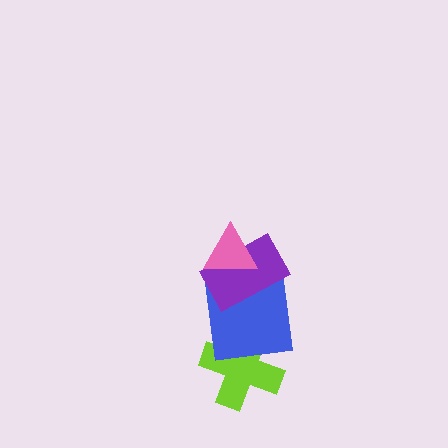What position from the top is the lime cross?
The lime cross is 4th from the top.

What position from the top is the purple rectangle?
The purple rectangle is 2nd from the top.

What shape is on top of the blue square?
The purple rectangle is on top of the blue square.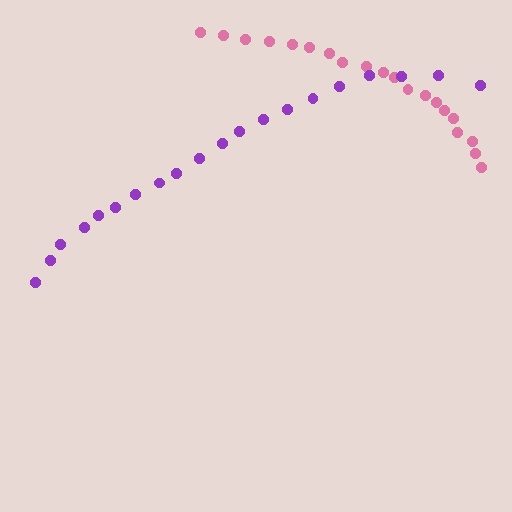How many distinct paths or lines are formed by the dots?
There are 2 distinct paths.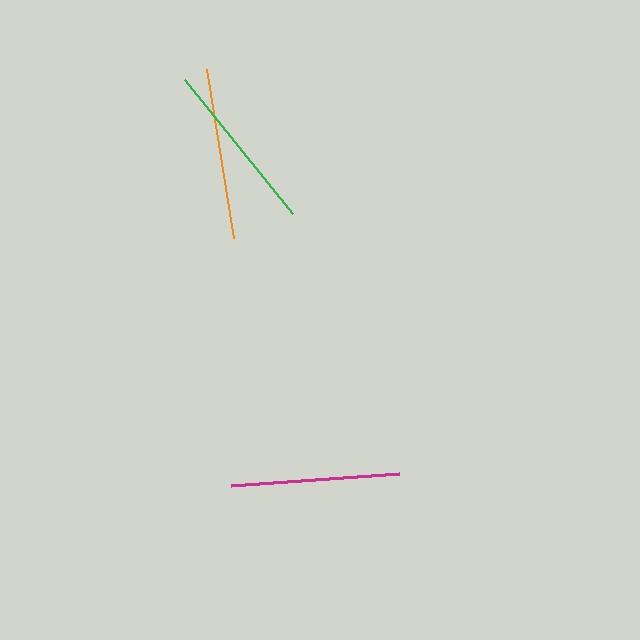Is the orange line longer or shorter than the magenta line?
The orange line is longer than the magenta line.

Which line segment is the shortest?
The magenta line is the shortest at approximately 168 pixels.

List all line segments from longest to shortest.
From longest to shortest: green, orange, magenta.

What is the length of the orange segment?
The orange segment is approximately 171 pixels long.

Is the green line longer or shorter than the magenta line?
The green line is longer than the magenta line.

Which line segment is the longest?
The green line is the longest at approximately 172 pixels.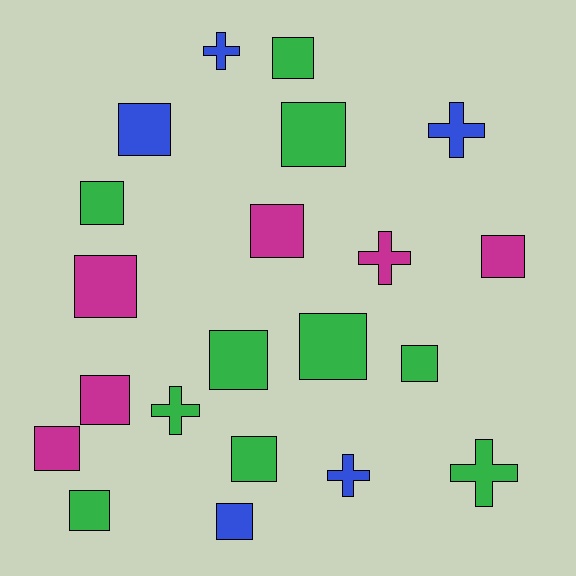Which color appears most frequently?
Green, with 10 objects.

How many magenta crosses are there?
There is 1 magenta cross.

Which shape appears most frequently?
Square, with 15 objects.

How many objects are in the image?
There are 21 objects.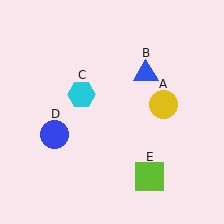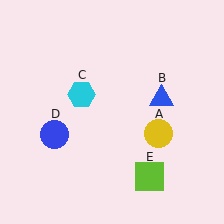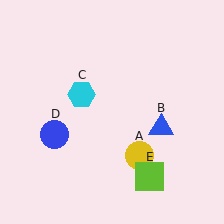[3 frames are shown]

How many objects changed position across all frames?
2 objects changed position: yellow circle (object A), blue triangle (object B).